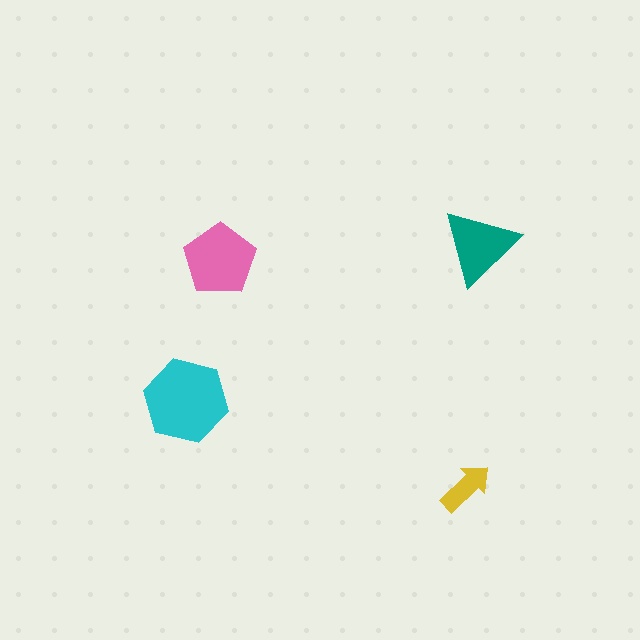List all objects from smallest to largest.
The yellow arrow, the teal triangle, the pink pentagon, the cyan hexagon.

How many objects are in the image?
There are 4 objects in the image.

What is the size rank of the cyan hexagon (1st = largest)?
1st.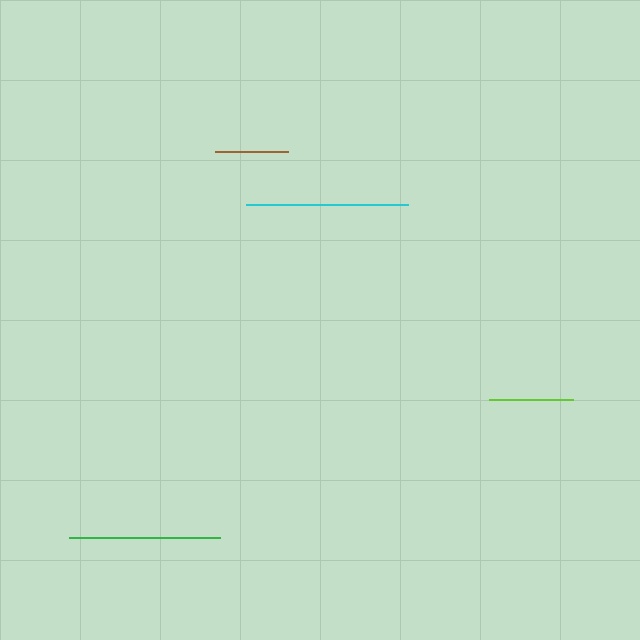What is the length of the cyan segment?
The cyan segment is approximately 162 pixels long.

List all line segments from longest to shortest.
From longest to shortest: cyan, green, lime, brown.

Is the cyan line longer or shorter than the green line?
The cyan line is longer than the green line.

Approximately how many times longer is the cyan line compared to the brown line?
The cyan line is approximately 2.2 times the length of the brown line.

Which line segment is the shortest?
The brown line is the shortest at approximately 73 pixels.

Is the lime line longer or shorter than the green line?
The green line is longer than the lime line.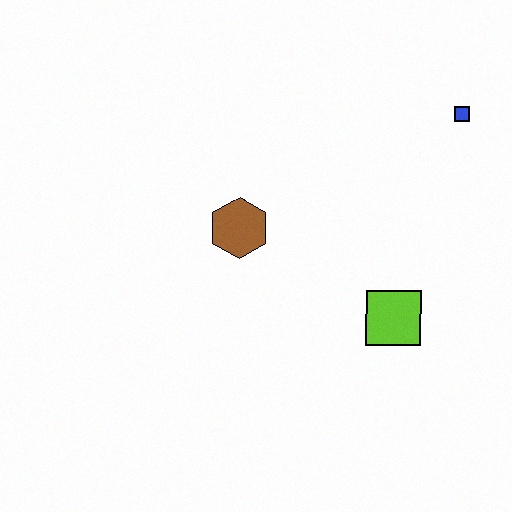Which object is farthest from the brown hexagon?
The blue square is farthest from the brown hexagon.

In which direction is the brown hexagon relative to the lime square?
The brown hexagon is to the left of the lime square.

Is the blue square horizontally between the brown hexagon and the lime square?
No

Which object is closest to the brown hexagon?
The lime square is closest to the brown hexagon.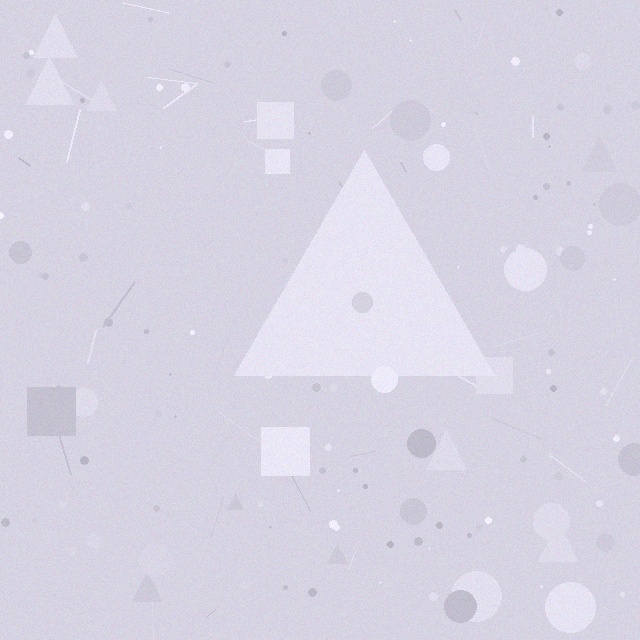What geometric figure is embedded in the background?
A triangle is embedded in the background.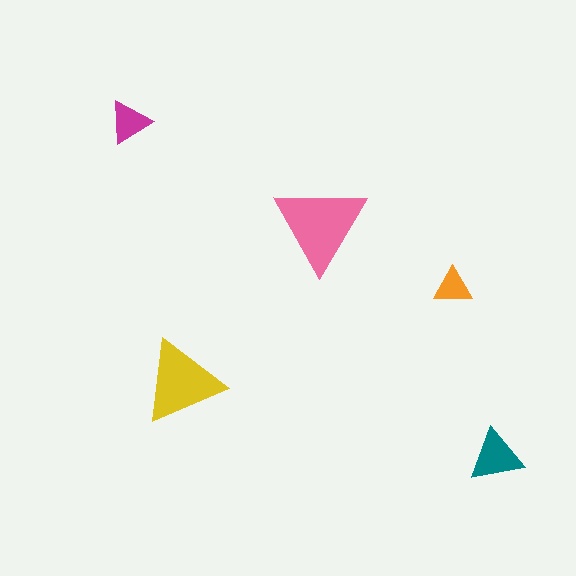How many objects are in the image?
There are 5 objects in the image.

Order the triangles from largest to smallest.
the pink one, the yellow one, the teal one, the magenta one, the orange one.